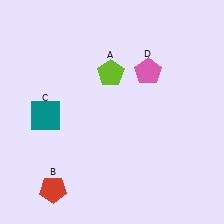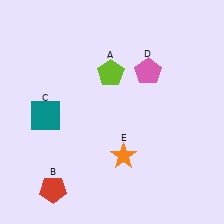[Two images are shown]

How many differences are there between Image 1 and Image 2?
There is 1 difference between the two images.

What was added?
An orange star (E) was added in Image 2.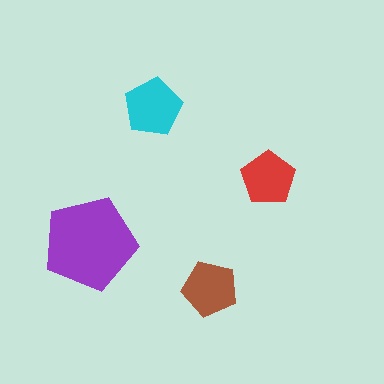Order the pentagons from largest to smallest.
the purple one, the cyan one, the brown one, the red one.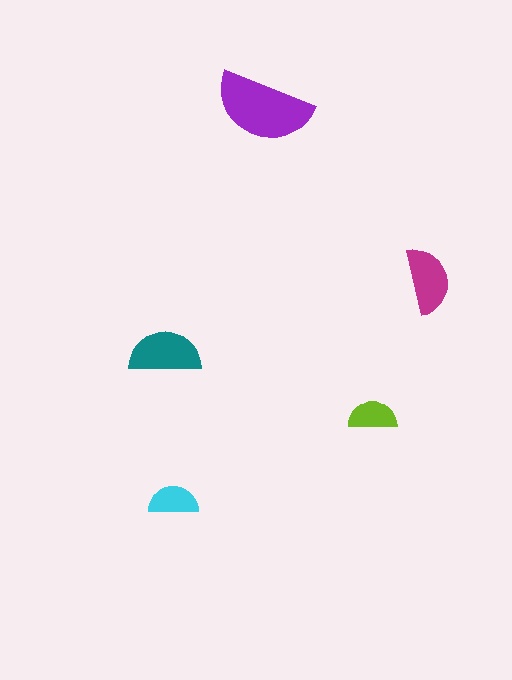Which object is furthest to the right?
The magenta semicircle is rightmost.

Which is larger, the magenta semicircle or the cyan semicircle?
The magenta one.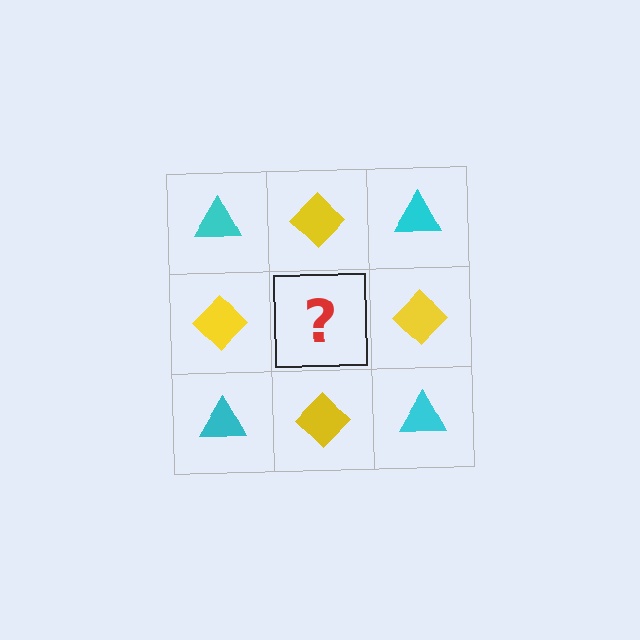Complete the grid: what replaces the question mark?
The question mark should be replaced with a cyan triangle.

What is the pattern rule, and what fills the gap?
The rule is that it alternates cyan triangle and yellow diamond in a checkerboard pattern. The gap should be filled with a cyan triangle.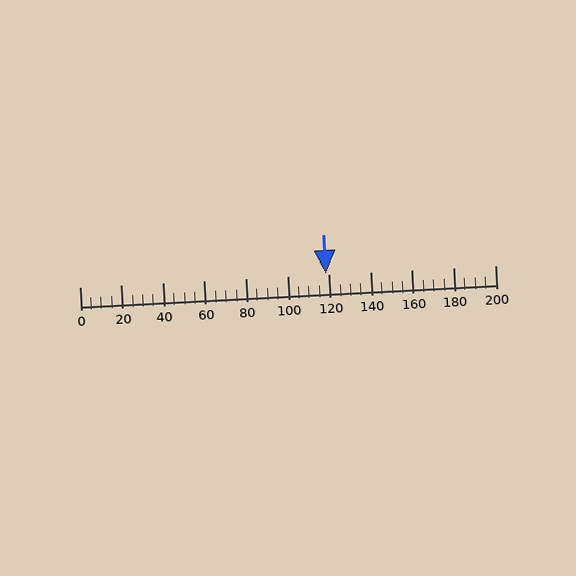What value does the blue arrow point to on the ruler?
The blue arrow points to approximately 118.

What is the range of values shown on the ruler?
The ruler shows values from 0 to 200.